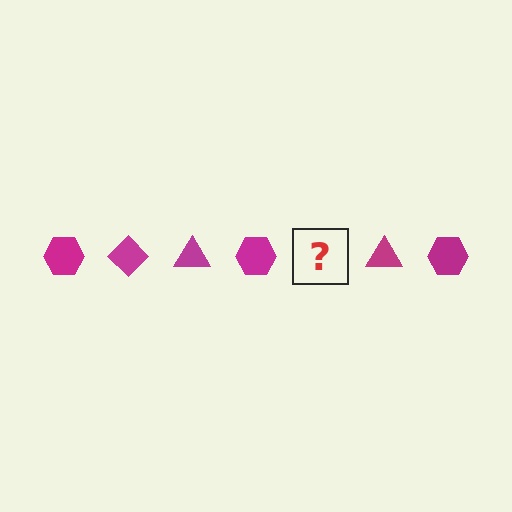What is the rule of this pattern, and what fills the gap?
The rule is that the pattern cycles through hexagon, diamond, triangle shapes in magenta. The gap should be filled with a magenta diamond.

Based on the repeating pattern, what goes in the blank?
The blank should be a magenta diamond.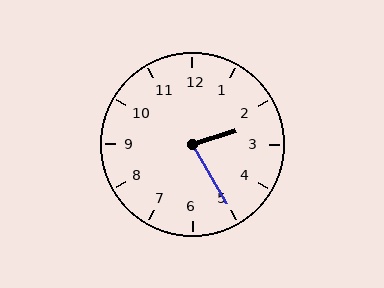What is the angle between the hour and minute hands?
Approximately 78 degrees.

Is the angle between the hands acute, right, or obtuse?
It is acute.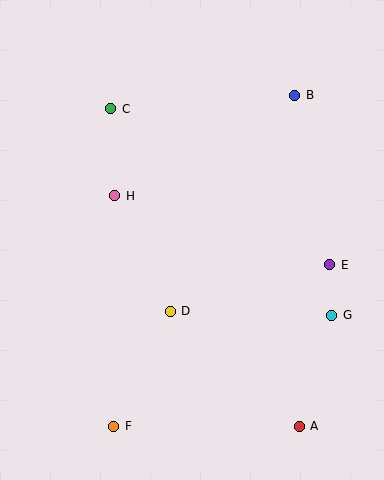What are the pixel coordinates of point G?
Point G is at (332, 315).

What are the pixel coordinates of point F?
Point F is at (114, 426).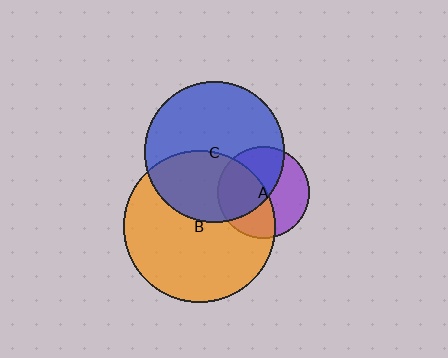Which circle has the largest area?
Circle B (orange).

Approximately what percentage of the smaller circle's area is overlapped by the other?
Approximately 50%.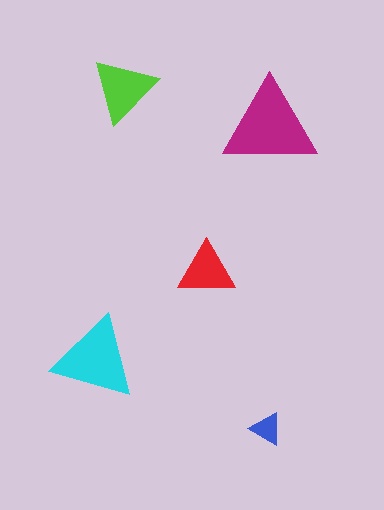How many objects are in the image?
There are 5 objects in the image.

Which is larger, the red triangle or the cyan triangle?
The cyan one.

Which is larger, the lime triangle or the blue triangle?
The lime one.